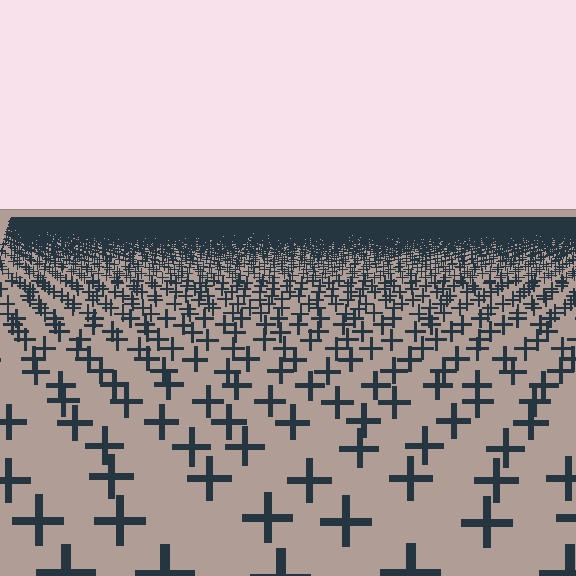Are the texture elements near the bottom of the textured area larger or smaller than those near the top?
Larger. Near the bottom, elements are closer to the viewer and appear at a bigger on-screen size.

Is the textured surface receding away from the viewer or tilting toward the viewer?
The surface is receding away from the viewer. Texture elements get smaller and denser toward the top.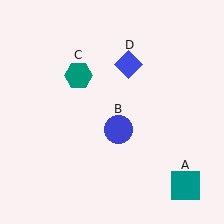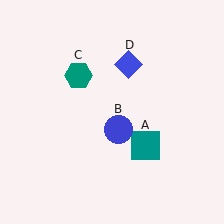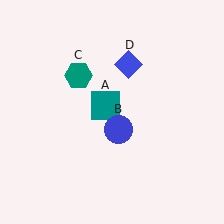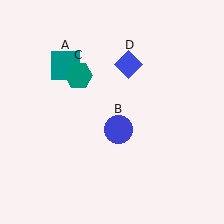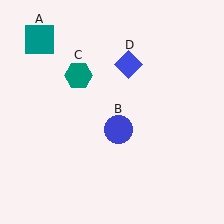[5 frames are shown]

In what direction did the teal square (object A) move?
The teal square (object A) moved up and to the left.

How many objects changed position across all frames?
1 object changed position: teal square (object A).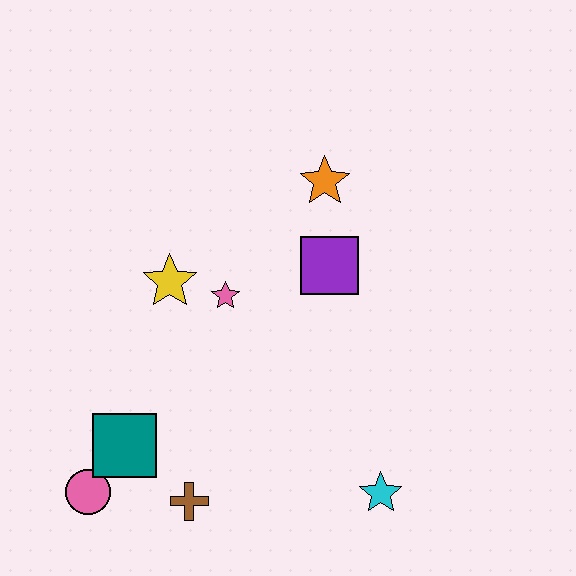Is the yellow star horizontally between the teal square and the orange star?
Yes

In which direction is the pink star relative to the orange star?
The pink star is below the orange star.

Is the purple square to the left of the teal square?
No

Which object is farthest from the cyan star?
The orange star is farthest from the cyan star.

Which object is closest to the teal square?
The pink circle is closest to the teal square.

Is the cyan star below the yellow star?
Yes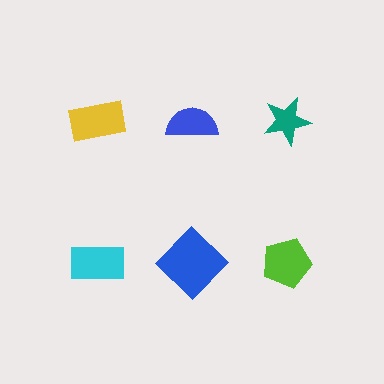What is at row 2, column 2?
A blue diamond.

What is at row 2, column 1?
A cyan rectangle.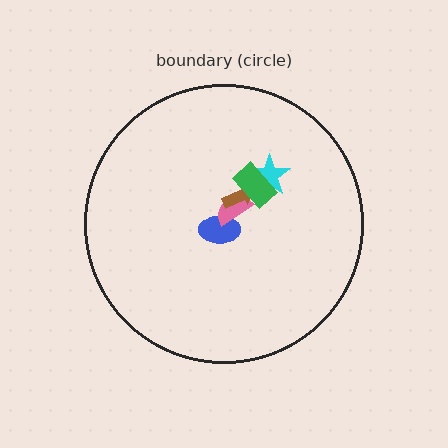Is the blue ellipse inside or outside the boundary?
Inside.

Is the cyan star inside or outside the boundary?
Inside.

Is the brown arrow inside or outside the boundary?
Inside.